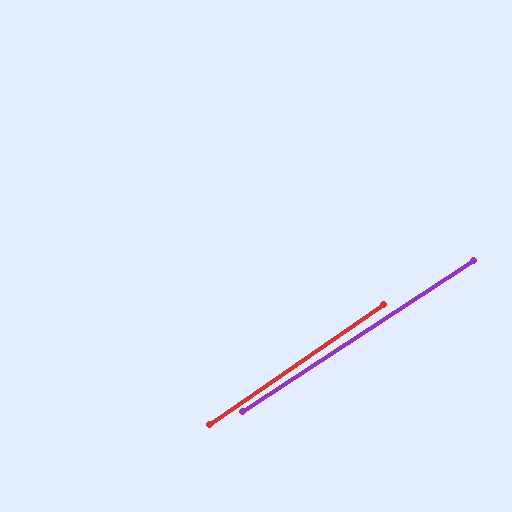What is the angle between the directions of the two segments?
Approximately 1 degree.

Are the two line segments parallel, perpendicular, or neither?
Parallel — their directions differ by only 1.3°.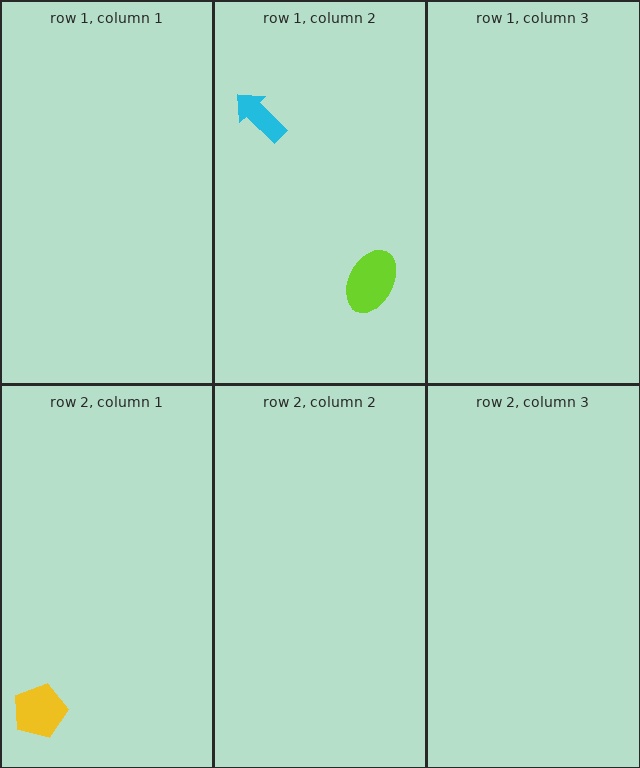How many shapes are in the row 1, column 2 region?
2.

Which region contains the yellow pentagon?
The row 2, column 1 region.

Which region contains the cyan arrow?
The row 1, column 2 region.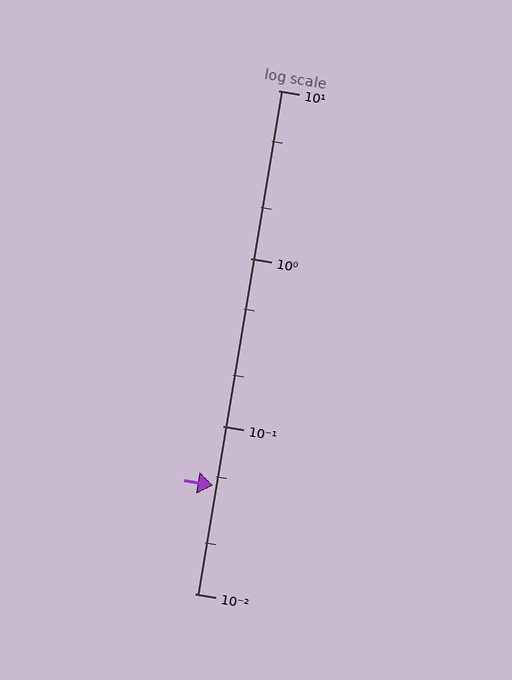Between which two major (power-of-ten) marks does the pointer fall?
The pointer is between 0.01 and 0.1.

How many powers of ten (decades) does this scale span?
The scale spans 3 decades, from 0.01 to 10.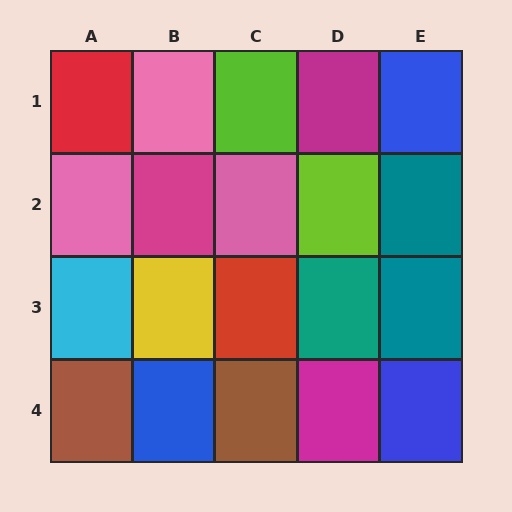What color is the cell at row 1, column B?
Pink.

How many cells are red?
2 cells are red.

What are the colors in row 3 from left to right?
Cyan, yellow, red, teal, teal.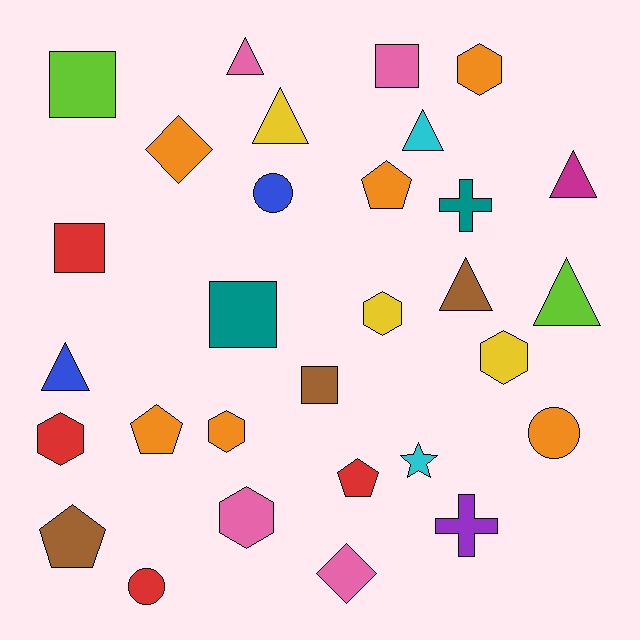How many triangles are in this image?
There are 7 triangles.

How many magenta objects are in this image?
There is 1 magenta object.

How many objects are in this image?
There are 30 objects.